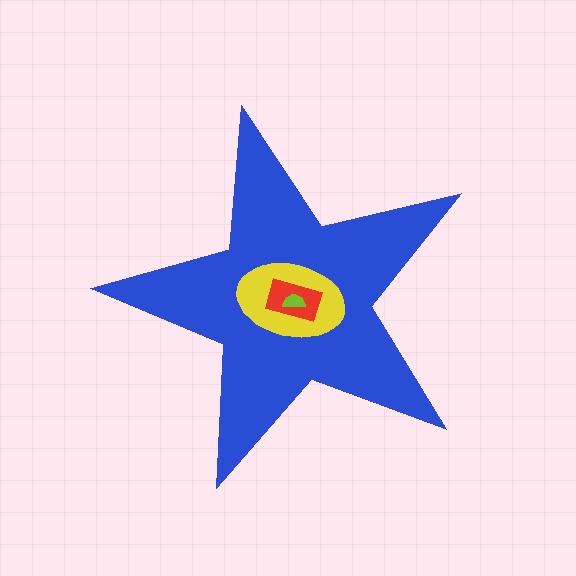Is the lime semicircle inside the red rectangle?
Yes.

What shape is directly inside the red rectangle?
The lime semicircle.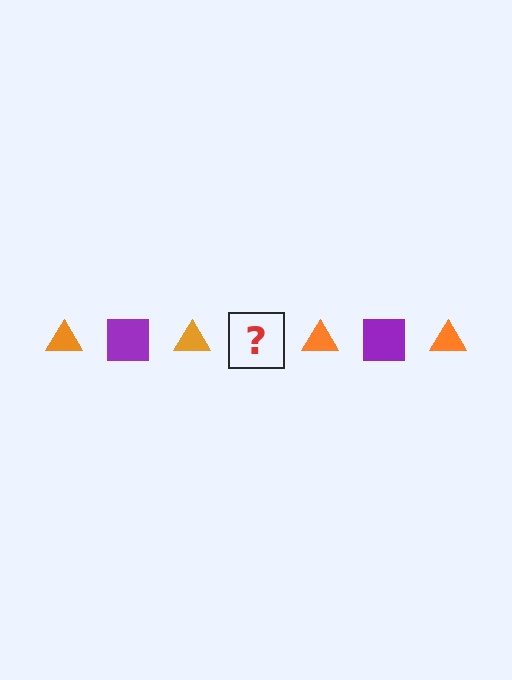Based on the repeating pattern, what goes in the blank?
The blank should be a purple square.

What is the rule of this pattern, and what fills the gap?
The rule is that the pattern alternates between orange triangle and purple square. The gap should be filled with a purple square.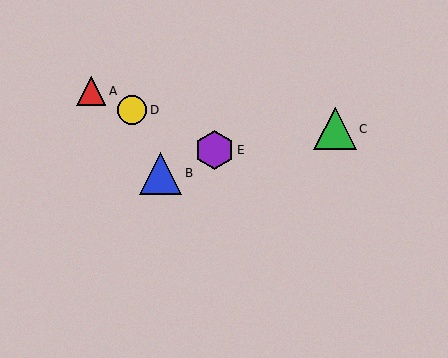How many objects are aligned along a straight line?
3 objects (A, D, E) are aligned along a straight line.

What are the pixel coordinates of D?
Object D is at (132, 110).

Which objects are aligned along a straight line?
Objects A, D, E are aligned along a straight line.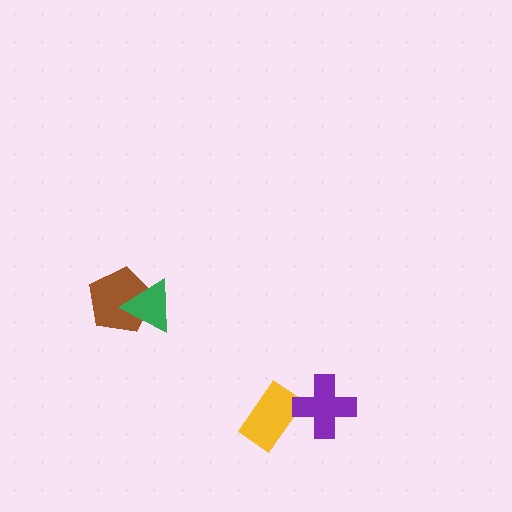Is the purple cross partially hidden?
No, no other shape covers it.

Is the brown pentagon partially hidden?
Yes, it is partially covered by another shape.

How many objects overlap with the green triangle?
1 object overlaps with the green triangle.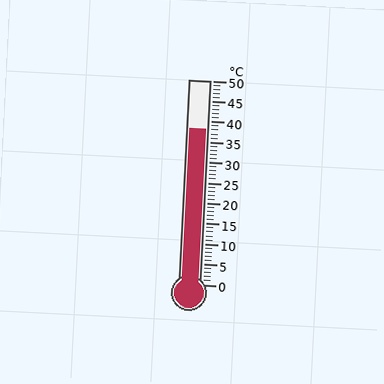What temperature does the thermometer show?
The thermometer shows approximately 38°C.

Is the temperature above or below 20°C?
The temperature is above 20°C.